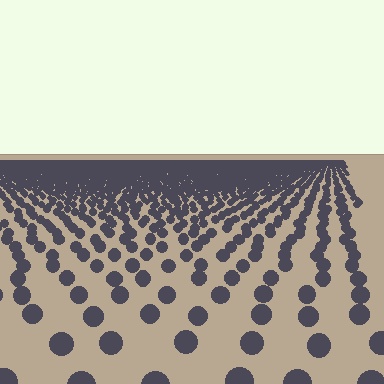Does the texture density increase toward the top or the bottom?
Density increases toward the top.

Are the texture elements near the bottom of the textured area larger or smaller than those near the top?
Larger. Near the bottom, elements are closer to the viewer and appear at a bigger on-screen size.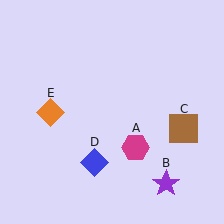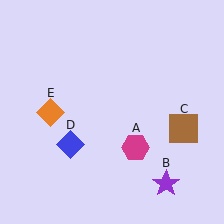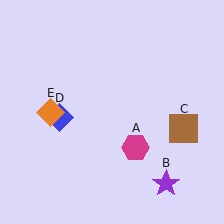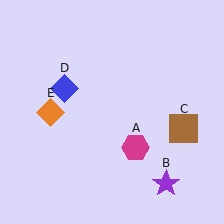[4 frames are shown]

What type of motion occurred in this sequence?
The blue diamond (object D) rotated clockwise around the center of the scene.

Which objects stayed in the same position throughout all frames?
Magenta hexagon (object A) and purple star (object B) and brown square (object C) and orange diamond (object E) remained stationary.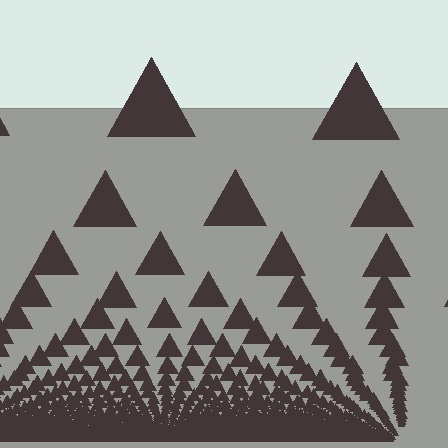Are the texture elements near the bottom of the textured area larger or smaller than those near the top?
Smaller. The gradient is inverted — elements near the bottom are smaller and denser.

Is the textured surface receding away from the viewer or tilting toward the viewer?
The surface appears to tilt toward the viewer. Texture elements get larger and sparser toward the top.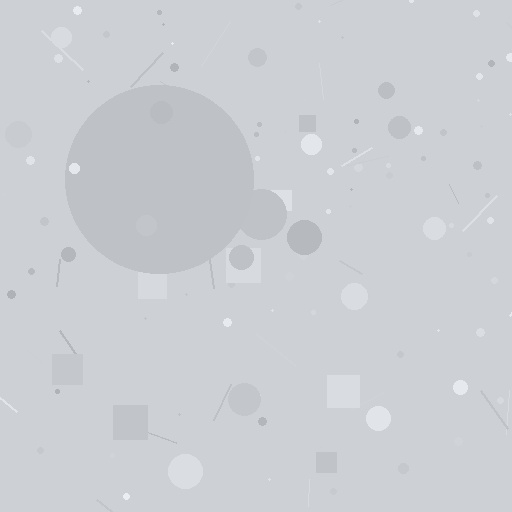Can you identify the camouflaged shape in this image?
The camouflaged shape is a circle.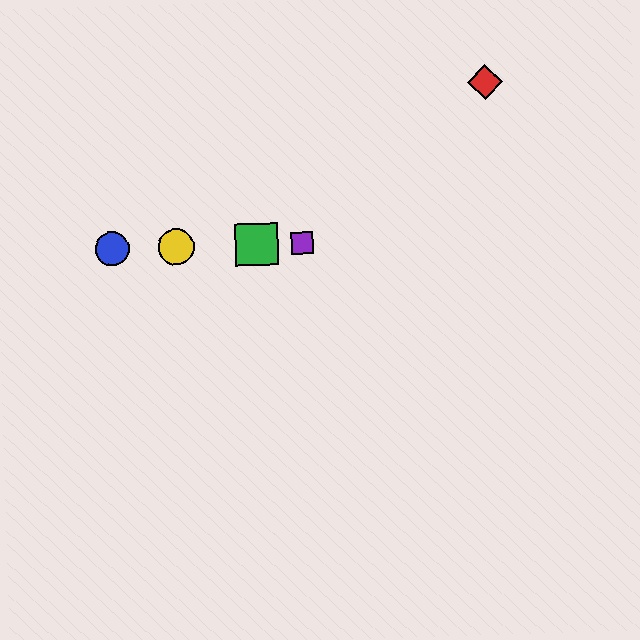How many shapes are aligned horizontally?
4 shapes (the blue circle, the green square, the yellow circle, the purple square) are aligned horizontally.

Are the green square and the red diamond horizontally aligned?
No, the green square is at y≈244 and the red diamond is at y≈82.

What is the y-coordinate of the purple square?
The purple square is at y≈243.